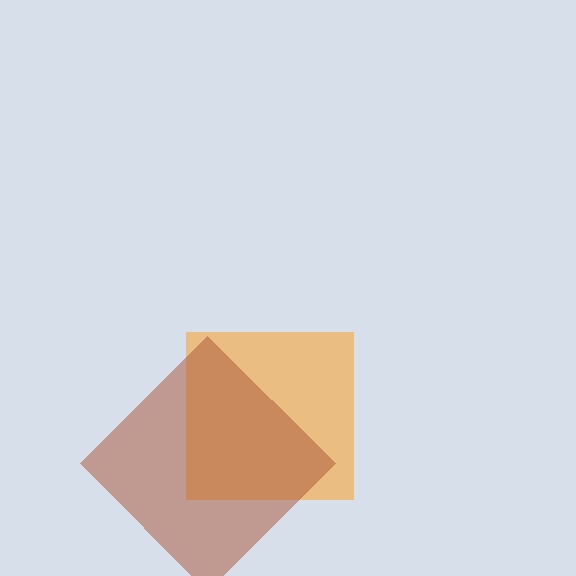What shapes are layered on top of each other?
The layered shapes are: an orange square, a brown diamond.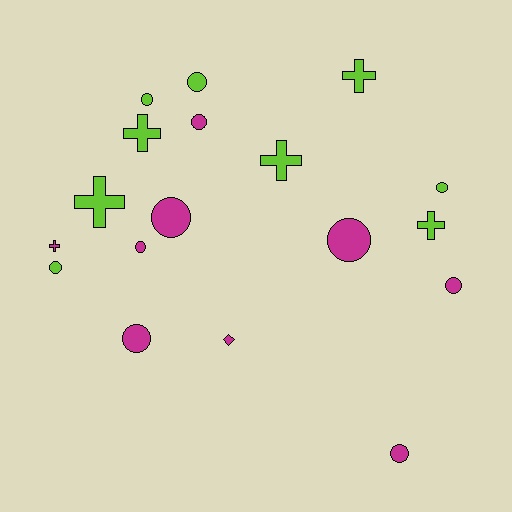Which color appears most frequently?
Lime, with 9 objects.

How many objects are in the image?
There are 18 objects.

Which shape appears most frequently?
Circle, with 11 objects.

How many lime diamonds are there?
There are no lime diamonds.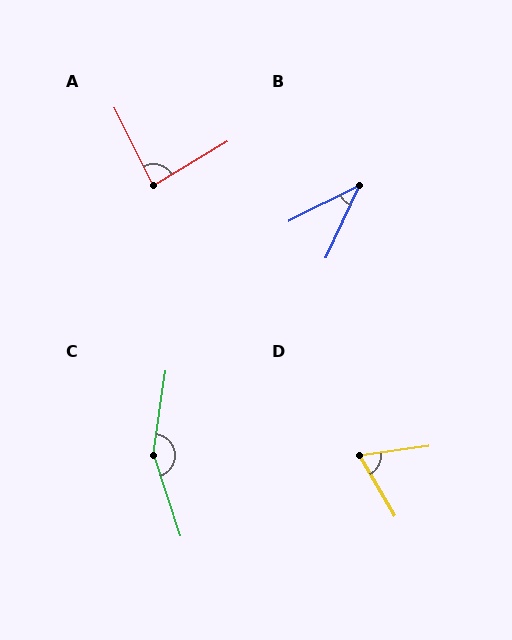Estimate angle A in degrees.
Approximately 86 degrees.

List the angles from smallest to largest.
B (38°), D (67°), A (86°), C (153°).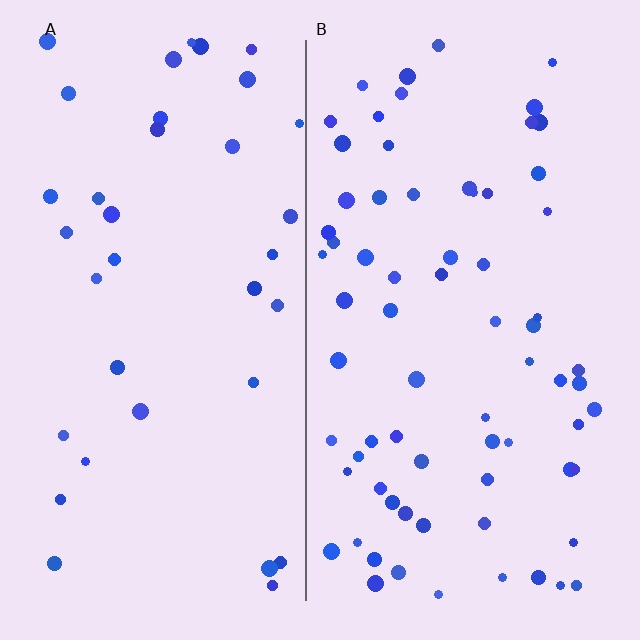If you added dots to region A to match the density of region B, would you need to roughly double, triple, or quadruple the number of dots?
Approximately double.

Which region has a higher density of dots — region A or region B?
B (the right).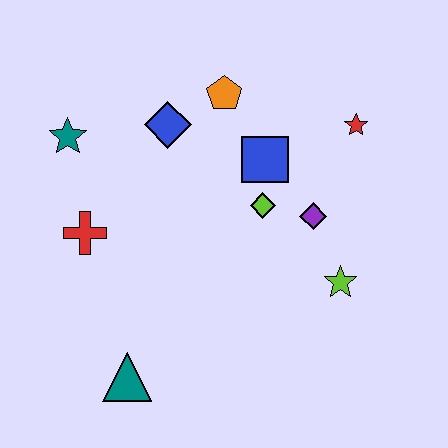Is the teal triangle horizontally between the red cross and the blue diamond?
Yes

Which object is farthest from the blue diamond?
The teal triangle is farthest from the blue diamond.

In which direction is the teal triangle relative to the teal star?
The teal triangle is below the teal star.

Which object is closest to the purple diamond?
The lime diamond is closest to the purple diamond.